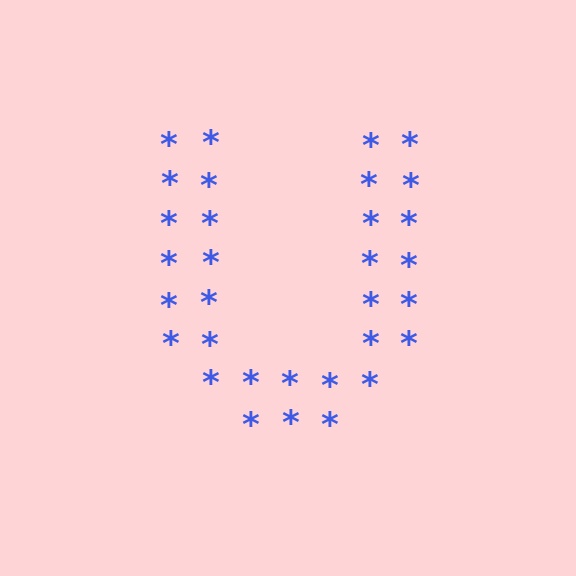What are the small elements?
The small elements are asterisks.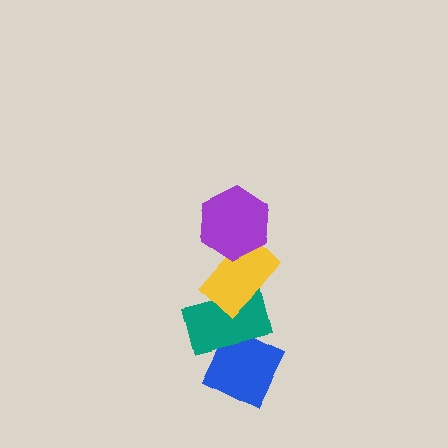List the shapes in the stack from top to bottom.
From top to bottom: the purple hexagon, the yellow rectangle, the teal rectangle, the blue diamond.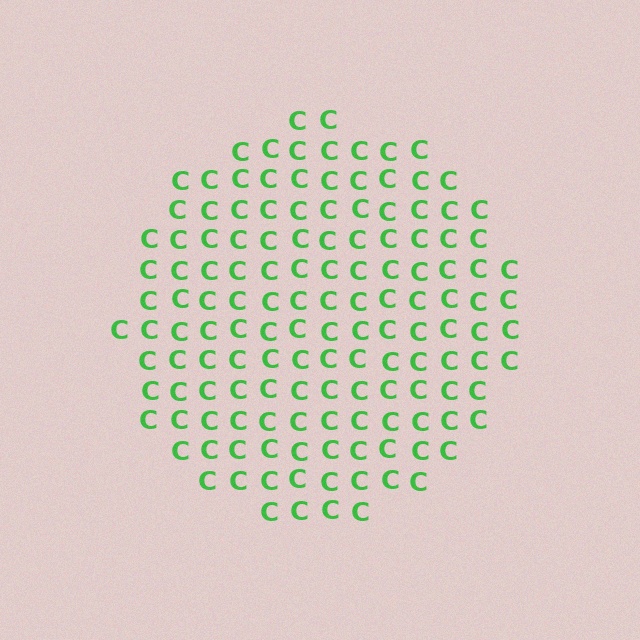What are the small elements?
The small elements are letter C's.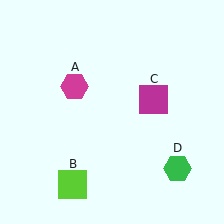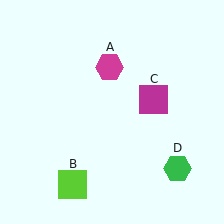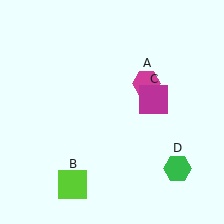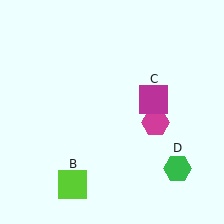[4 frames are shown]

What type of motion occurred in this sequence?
The magenta hexagon (object A) rotated clockwise around the center of the scene.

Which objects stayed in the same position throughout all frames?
Lime square (object B) and magenta square (object C) and green hexagon (object D) remained stationary.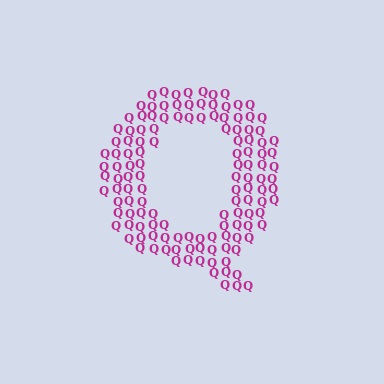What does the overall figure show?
The overall figure shows the letter Q.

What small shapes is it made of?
It is made of small letter Q's.